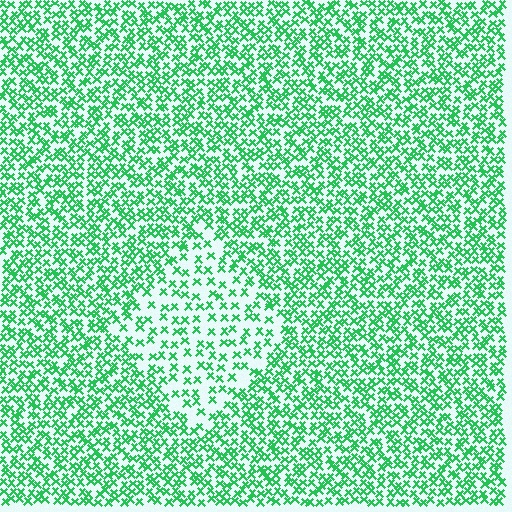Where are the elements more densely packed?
The elements are more densely packed outside the diamond boundary.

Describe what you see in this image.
The image contains small green elements arranged at two different densities. A diamond-shaped region is visible where the elements are less densely packed than the surrounding area.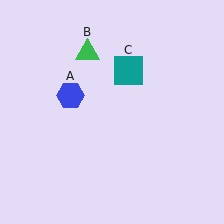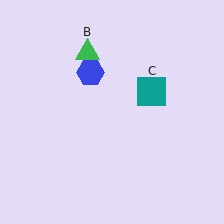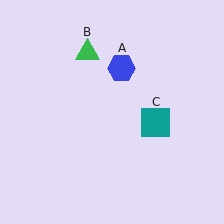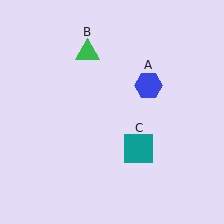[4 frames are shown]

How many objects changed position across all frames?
2 objects changed position: blue hexagon (object A), teal square (object C).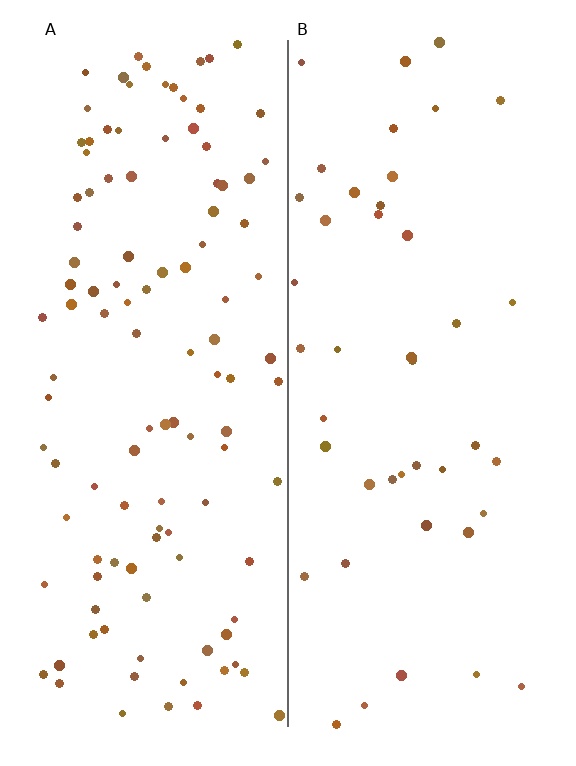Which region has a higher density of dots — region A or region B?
A (the left).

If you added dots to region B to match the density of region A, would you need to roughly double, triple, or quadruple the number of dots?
Approximately triple.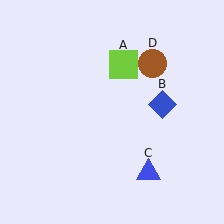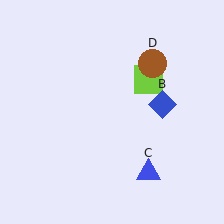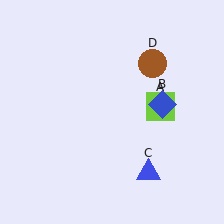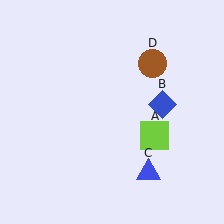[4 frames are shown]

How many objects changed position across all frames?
1 object changed position: lime square (object A).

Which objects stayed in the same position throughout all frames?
Blue diamond (object B) and blue triangle (object C) and brown circle (object D) remained stationary.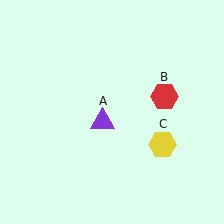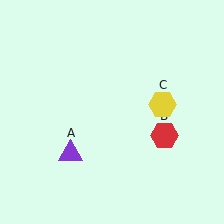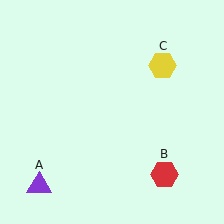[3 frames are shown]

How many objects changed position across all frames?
3 objects changed position: purple triangle (object A), red hexagon (object B), yellow hexagon (object C).